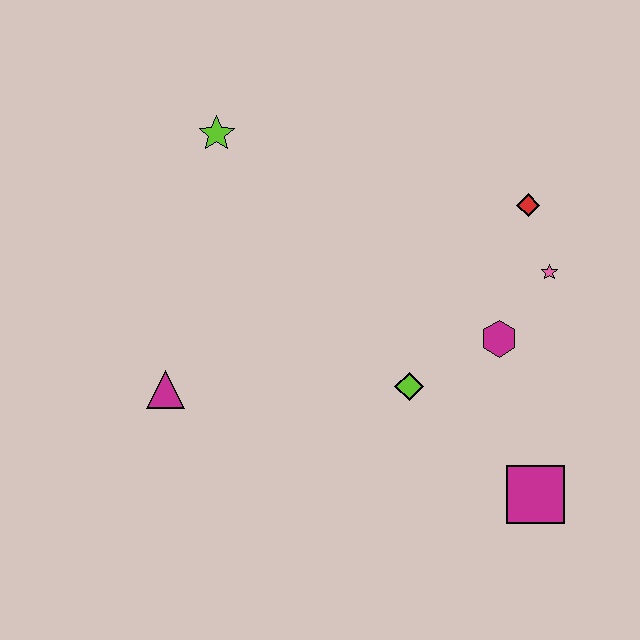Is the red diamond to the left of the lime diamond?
No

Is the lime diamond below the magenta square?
No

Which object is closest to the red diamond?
The pink star is closest to the red diamond.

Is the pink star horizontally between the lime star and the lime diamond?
No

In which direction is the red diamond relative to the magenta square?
The red diamond is above the magenta square.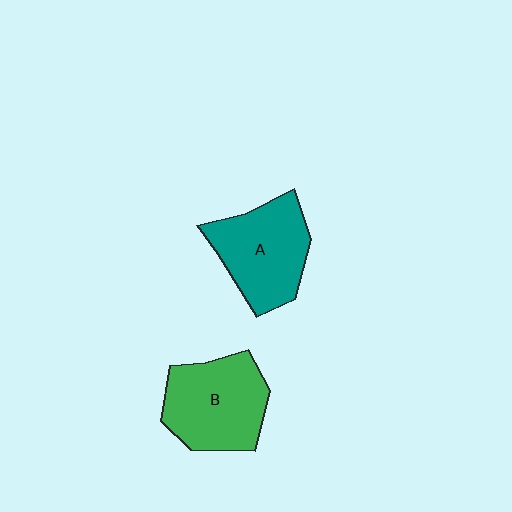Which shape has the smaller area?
Shape A (teal).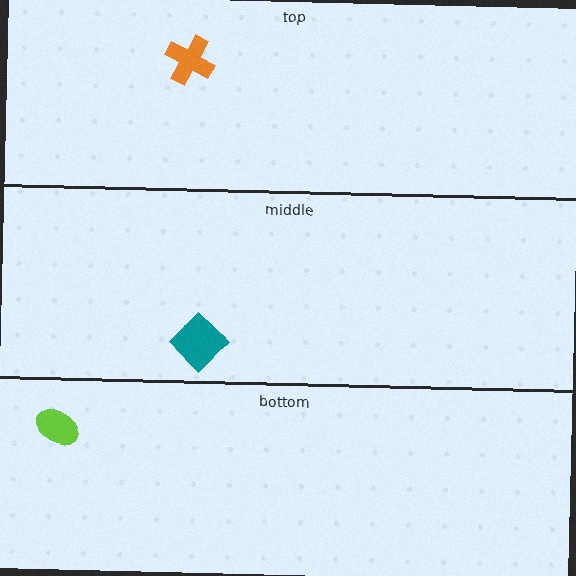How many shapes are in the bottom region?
1.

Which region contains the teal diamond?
The middle region.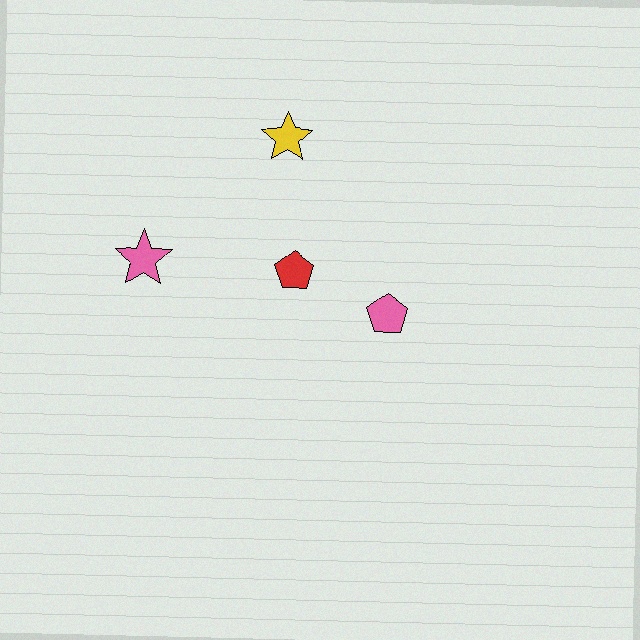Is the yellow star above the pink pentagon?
Yes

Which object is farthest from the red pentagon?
The pink star is farthest from the red pentagon.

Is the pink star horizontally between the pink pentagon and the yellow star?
No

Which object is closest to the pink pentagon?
The red pentagon is closest to the pink pentagon.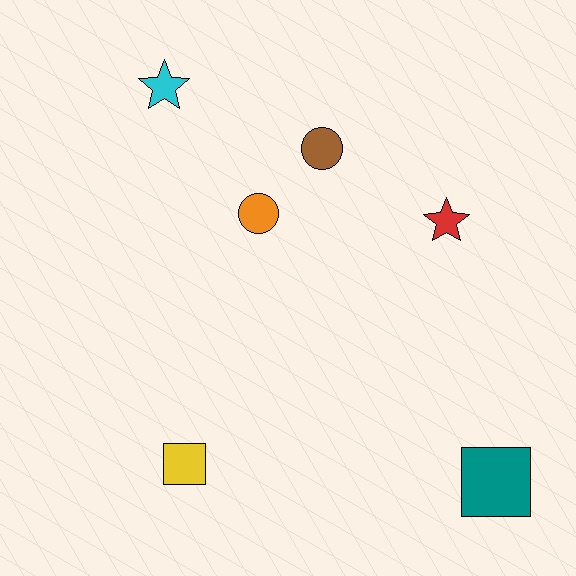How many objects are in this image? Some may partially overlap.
There are 6 objects.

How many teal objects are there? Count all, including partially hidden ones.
There is 1 teal object.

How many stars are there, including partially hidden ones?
There are 2 stars.